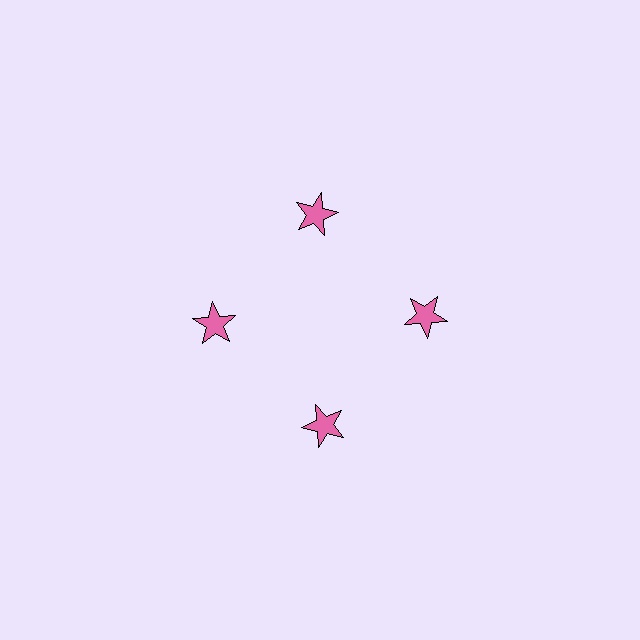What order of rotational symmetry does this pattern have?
This pattern has 4-fold rotational symmetry.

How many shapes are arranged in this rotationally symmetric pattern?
There are 4 shapes, arranged in 4 groups of 1.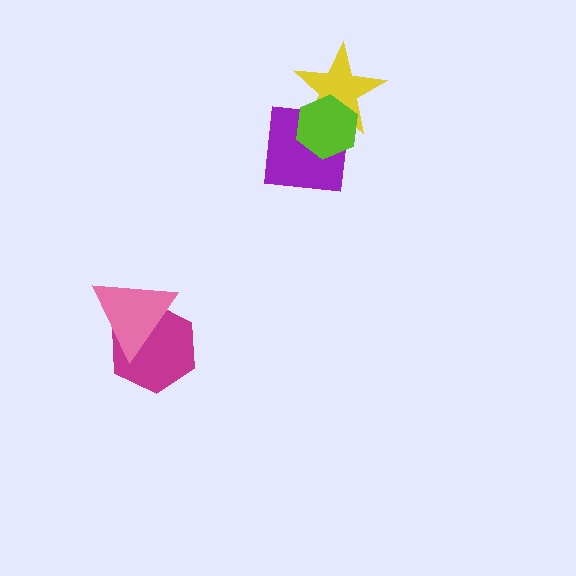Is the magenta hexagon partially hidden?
Yes, it is partially covered by another shape.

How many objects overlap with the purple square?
2 objects overlap with the purple square.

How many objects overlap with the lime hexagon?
2 objects overlap with the lime hexagon.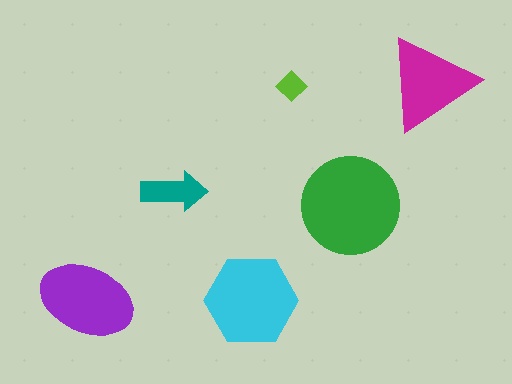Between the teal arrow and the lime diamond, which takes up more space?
The teal arrow.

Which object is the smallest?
The lime diamond.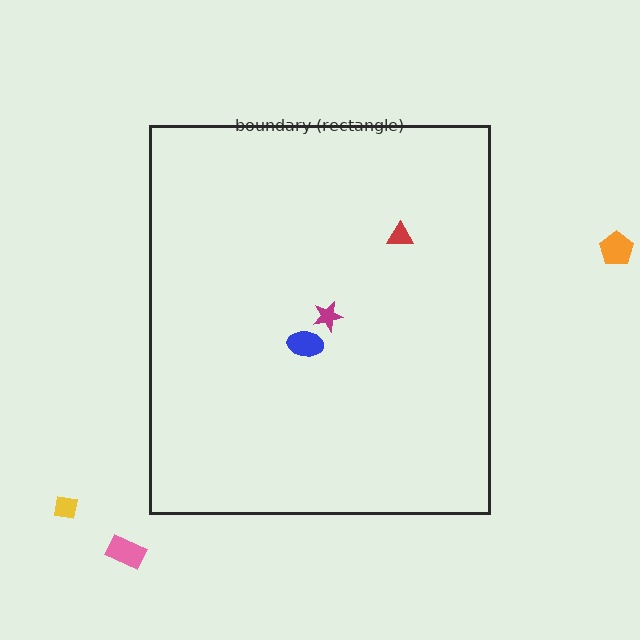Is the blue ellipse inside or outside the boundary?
Inside.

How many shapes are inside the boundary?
3 inside, 3 outside.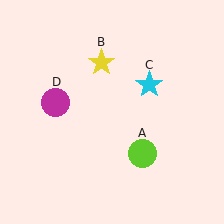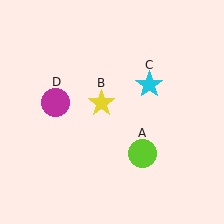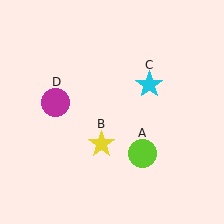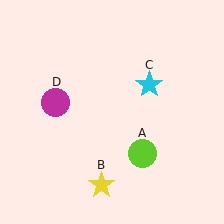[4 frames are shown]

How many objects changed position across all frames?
1 object changed position: yellow star (object B).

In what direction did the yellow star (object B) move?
The yellow star (object B) moved down.